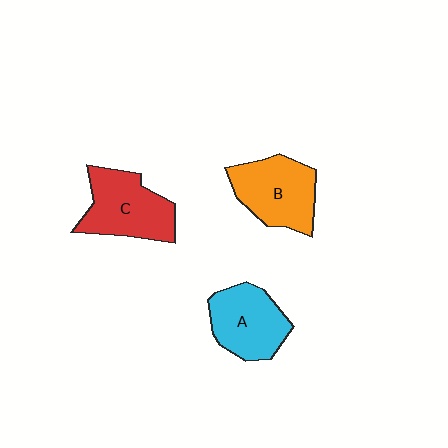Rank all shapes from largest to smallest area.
From largest to smallest: C (red), B (orange), A (cyan).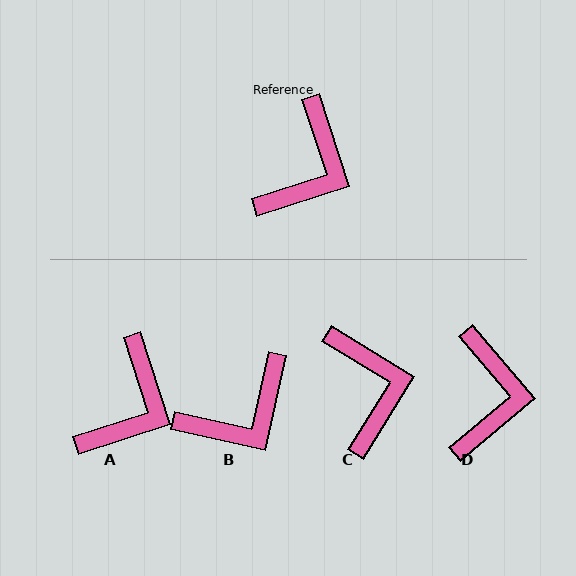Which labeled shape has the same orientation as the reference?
A.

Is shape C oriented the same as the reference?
No, it is off by about 40 degrees.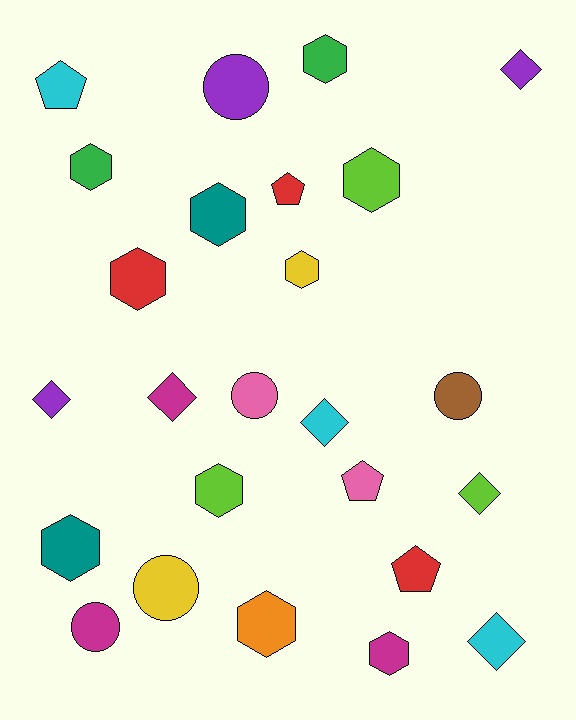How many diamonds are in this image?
There are 6 diamonds.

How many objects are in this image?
There are 25 objects.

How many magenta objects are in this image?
There are 3 magenta objects.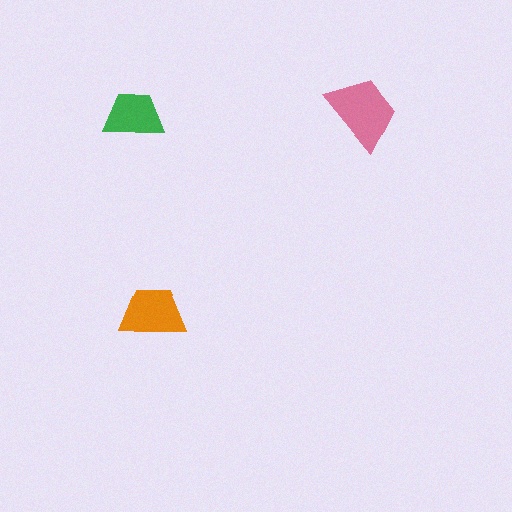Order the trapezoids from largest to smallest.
the pink one, the orange one, the green one.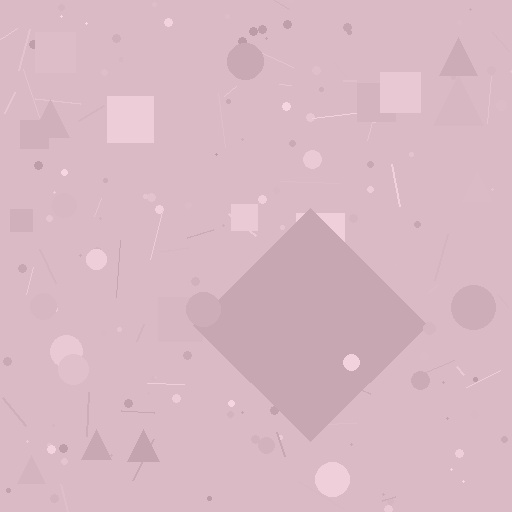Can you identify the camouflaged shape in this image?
The camouflaged shape is a diamond.